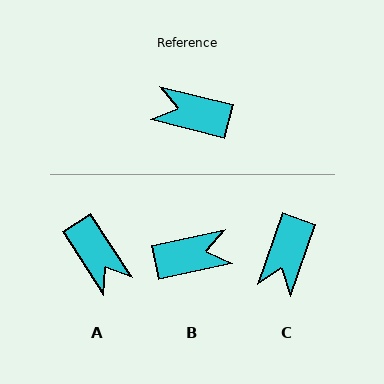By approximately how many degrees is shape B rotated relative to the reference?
Approximately 154 degrees clockwise.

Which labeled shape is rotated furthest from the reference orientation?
B, about 154 degrees away.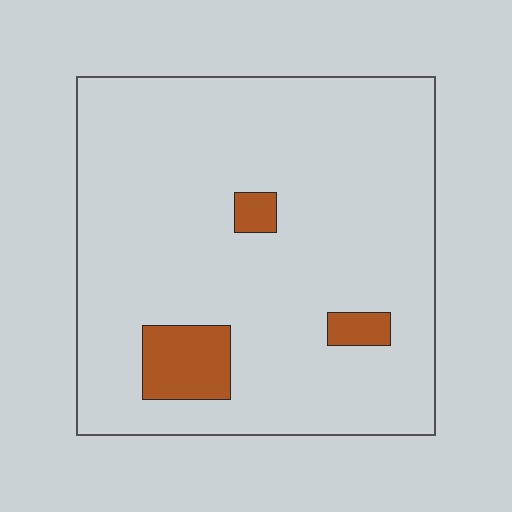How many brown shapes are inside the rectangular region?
3.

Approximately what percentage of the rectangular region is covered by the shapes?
Approximately 10%.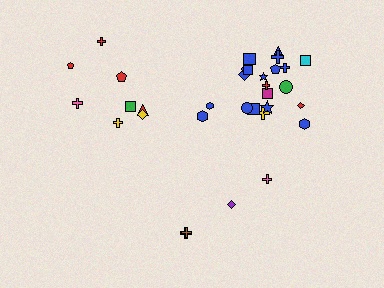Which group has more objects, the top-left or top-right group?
The top-right group.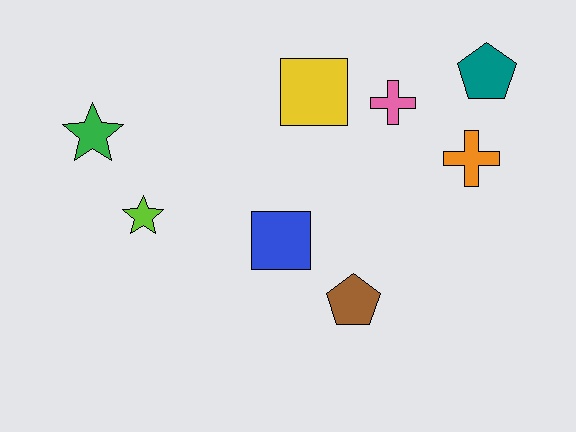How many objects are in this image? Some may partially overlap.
There are 8 objects.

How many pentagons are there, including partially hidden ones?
There are 2 pentagons.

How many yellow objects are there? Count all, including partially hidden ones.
There is 1 yellow object.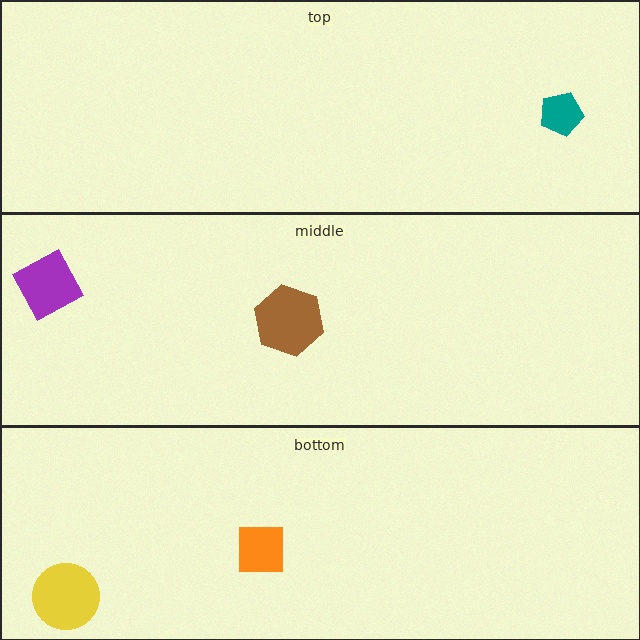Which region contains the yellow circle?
The bottom region.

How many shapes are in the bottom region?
2.